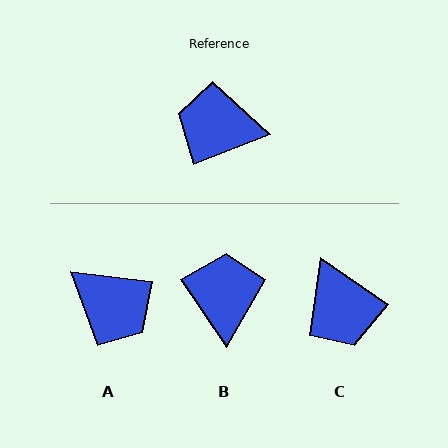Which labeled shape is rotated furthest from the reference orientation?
A, about 153 degrees away.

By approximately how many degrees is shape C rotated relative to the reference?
Approximately 124 degrees counter-clockwise.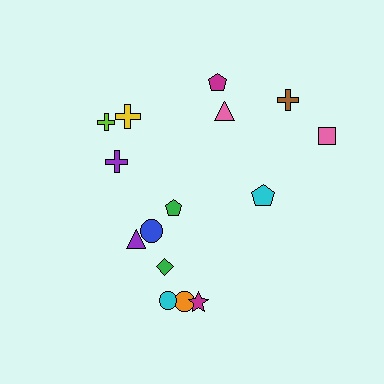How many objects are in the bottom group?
There are 7 objects.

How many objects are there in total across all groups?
There are 15 objects.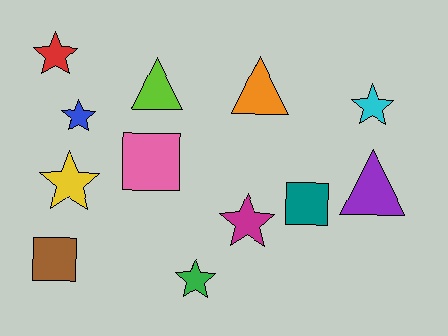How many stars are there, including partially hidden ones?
There are 6 stars.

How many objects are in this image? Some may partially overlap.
There are 12 objects.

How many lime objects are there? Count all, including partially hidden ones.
There is 1 lime object.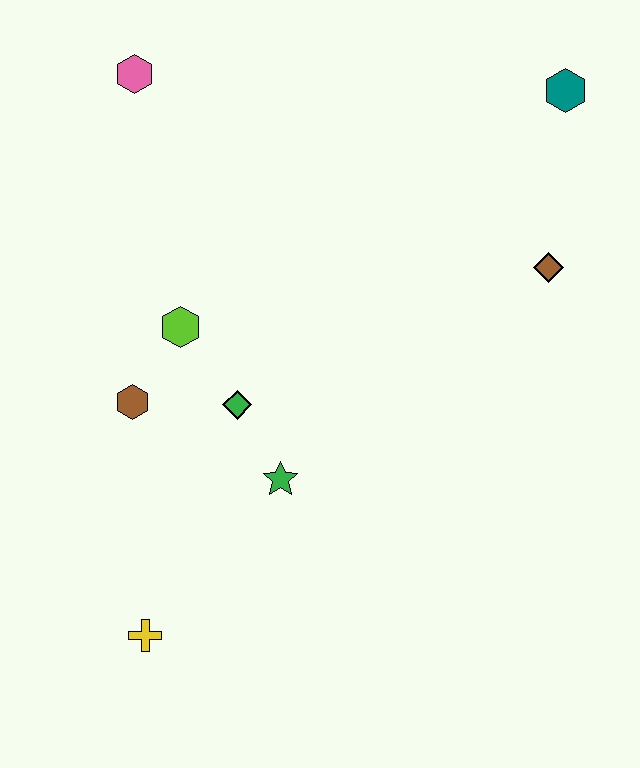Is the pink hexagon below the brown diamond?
No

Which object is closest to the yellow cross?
The green star is closest to the yellow cross.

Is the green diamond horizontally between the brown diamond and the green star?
No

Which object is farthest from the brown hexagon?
The teal hexagon is farthest from the brown hexagon.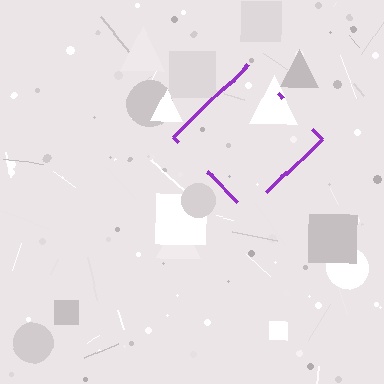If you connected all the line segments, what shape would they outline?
They would outline a diamond.